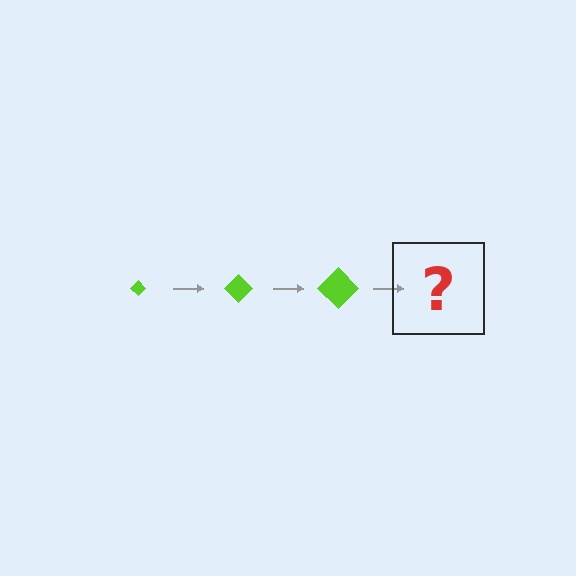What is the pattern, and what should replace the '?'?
The pattern is that the diamond gets progressively larger each step. The '?' should be a lime diamond, larger than the previous one.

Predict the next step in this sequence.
The next step is a lime diamond, larger than the previous one.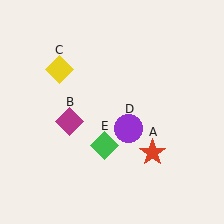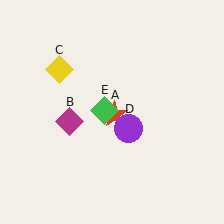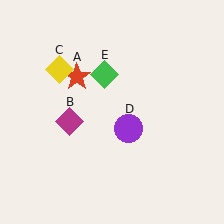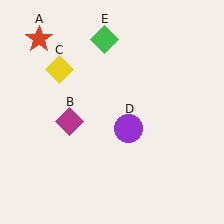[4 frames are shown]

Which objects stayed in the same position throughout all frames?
Magenta diamond (object B) and yellow diamond (object C) and purple circle (object D) remained stationary.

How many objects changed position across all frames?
2 objects changed position: red star (object A), green diamond (object E).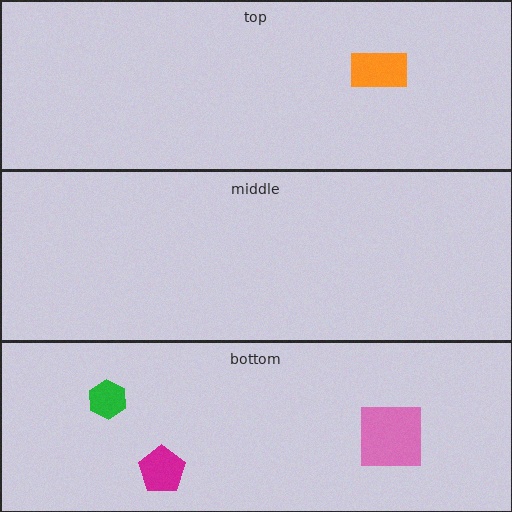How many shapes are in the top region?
1.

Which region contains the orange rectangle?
The top region.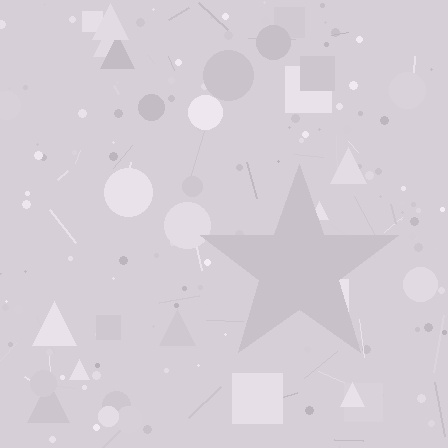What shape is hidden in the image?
A star is hidden in the image.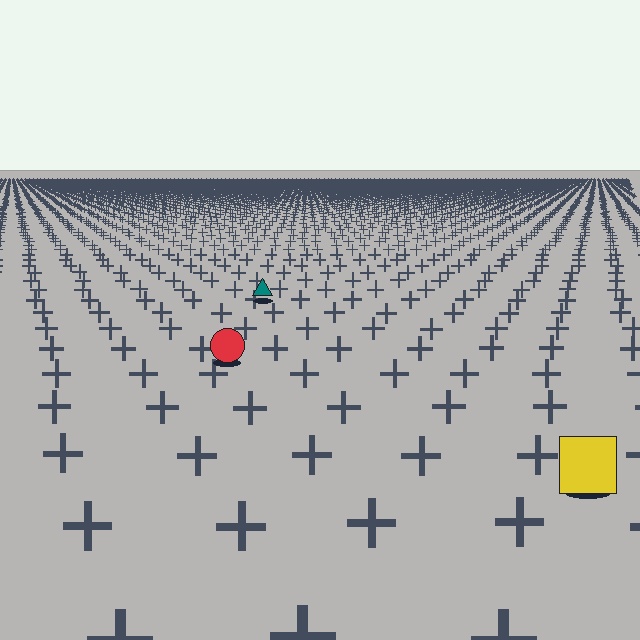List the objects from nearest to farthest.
From nearest to farthest: the yellow square, the red circle, the teal triangle.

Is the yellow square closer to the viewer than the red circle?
Yes. The yellow square is closer — you can tell from the texture gradient: the ground texture is coarser near it.